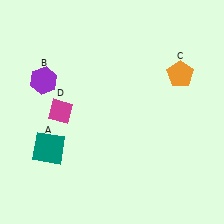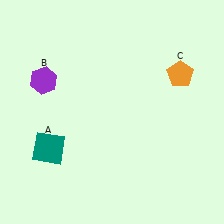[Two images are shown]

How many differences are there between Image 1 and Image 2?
There is 1 difference between the two images.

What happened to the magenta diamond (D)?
The magenta diamond (D) was removed in Image 2. It was in the top-left area of Image 1.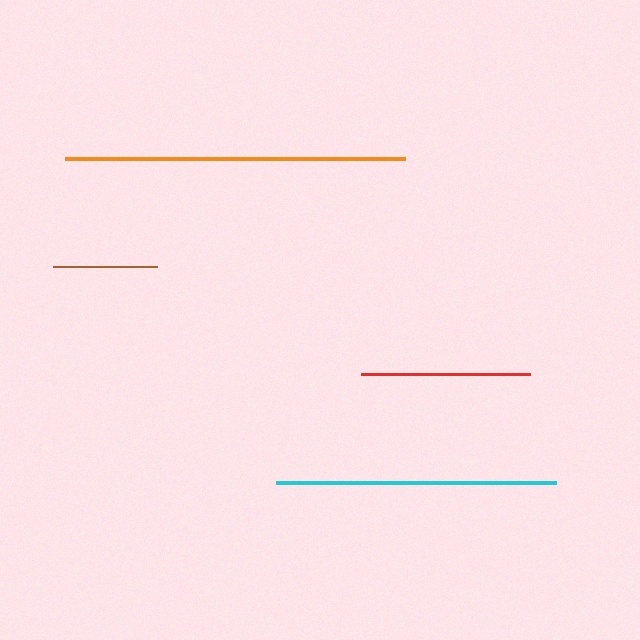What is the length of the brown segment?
The brown segment is approximately 103 pixels long.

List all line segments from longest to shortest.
From longest to shortest: orange, cyan, red, brown.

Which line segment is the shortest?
The brown line is the shortest at approximately 103 pixels.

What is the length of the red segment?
The red segment is approximately 169 pixels long.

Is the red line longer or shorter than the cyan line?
The cyan line is longer than the red line.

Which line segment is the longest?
The orange line is the longest at approximately 340 pixels.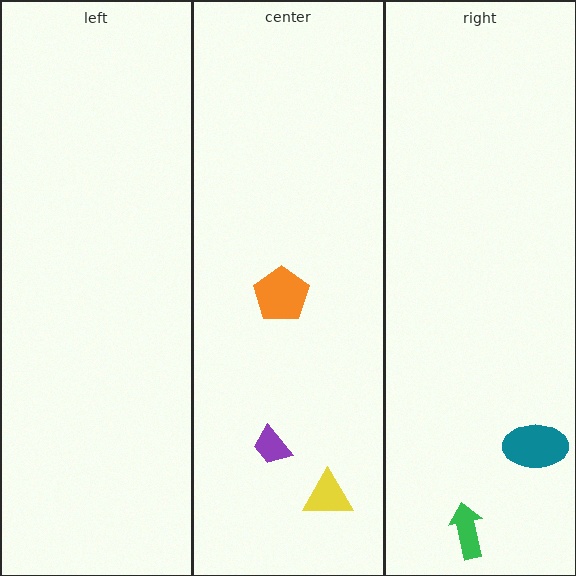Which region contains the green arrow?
The right region.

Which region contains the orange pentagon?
The center region.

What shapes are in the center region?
The yellow triangle, the purple trapezoid, the orange pentagon.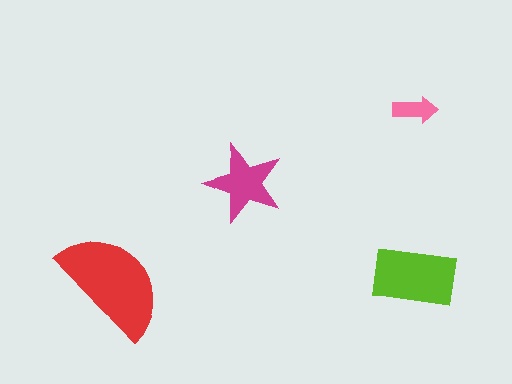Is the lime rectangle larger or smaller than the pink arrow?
Larger.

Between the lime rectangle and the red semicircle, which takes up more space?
The red semicircle.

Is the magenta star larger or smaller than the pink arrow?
Larger.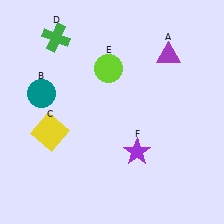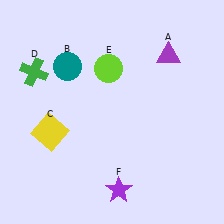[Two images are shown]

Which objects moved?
The objects that moved are: the teal circle (B), the green cross (D), the purple star (F).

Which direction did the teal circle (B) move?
The teal circle (B) moved up.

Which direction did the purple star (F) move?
The purple star (F) moved down.